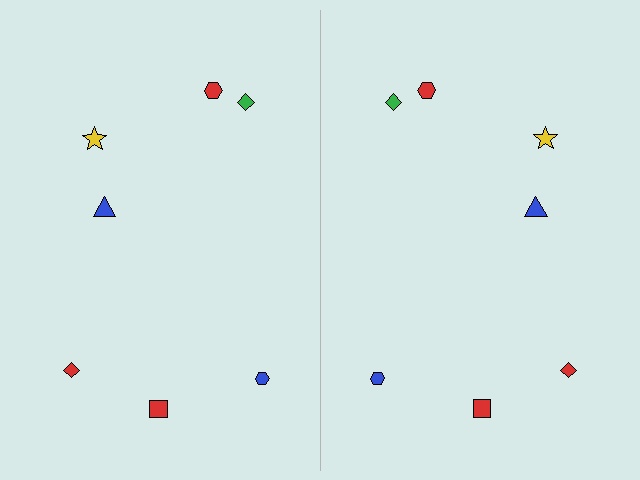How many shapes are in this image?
There are 14 shapes in this image.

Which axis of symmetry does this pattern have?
The pattern has a vertical axis of symmetry running through the center of the image.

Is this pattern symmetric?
Yes, this pattern has bilateral (reflection) symmetry.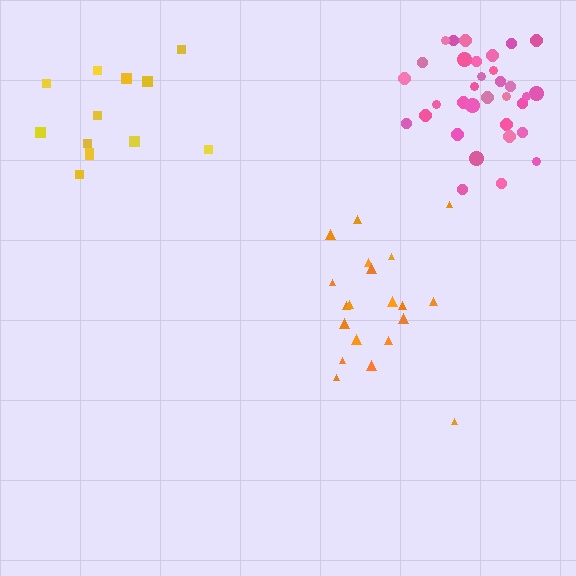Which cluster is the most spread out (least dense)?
Yellow.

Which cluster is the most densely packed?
Pink.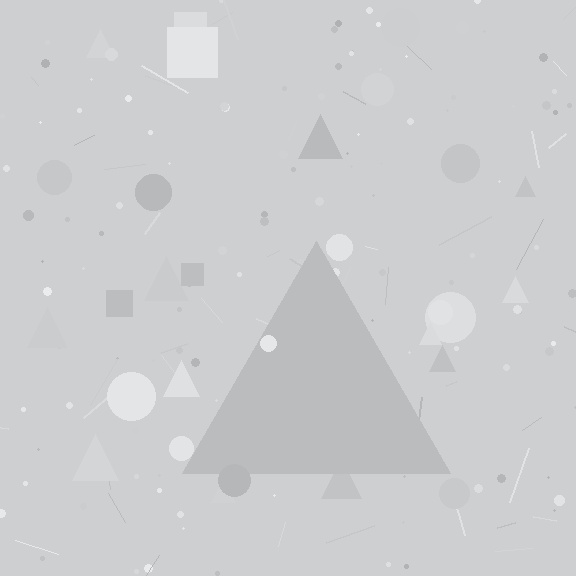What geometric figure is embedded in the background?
A triangle is embedded in the background.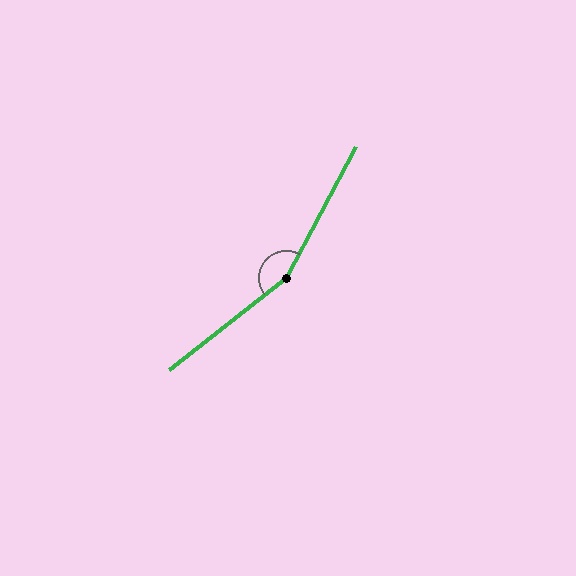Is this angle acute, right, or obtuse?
It is obtuse.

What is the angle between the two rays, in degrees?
Approximately 156 degrees.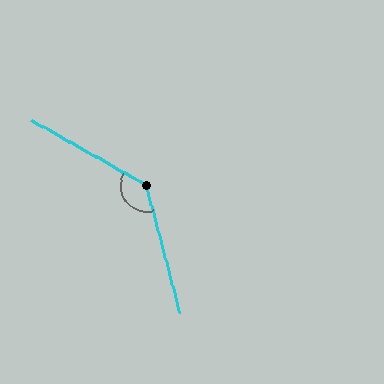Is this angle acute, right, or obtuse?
It is obtuse.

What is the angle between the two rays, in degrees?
Approximately 135 degrees.